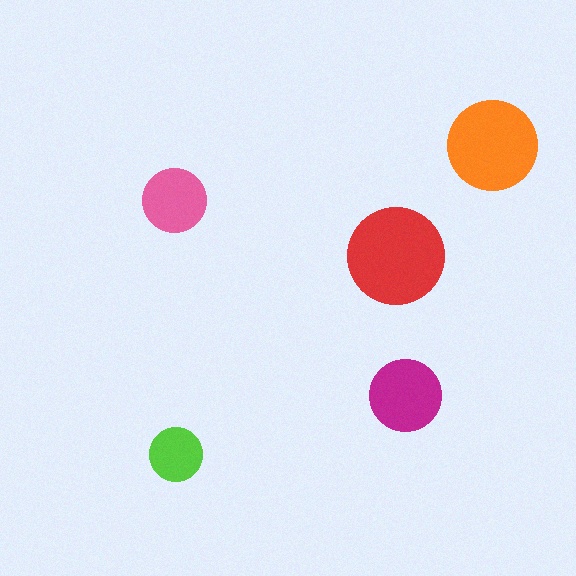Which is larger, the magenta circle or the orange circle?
The orange one.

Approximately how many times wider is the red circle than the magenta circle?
About 1.5 times wider.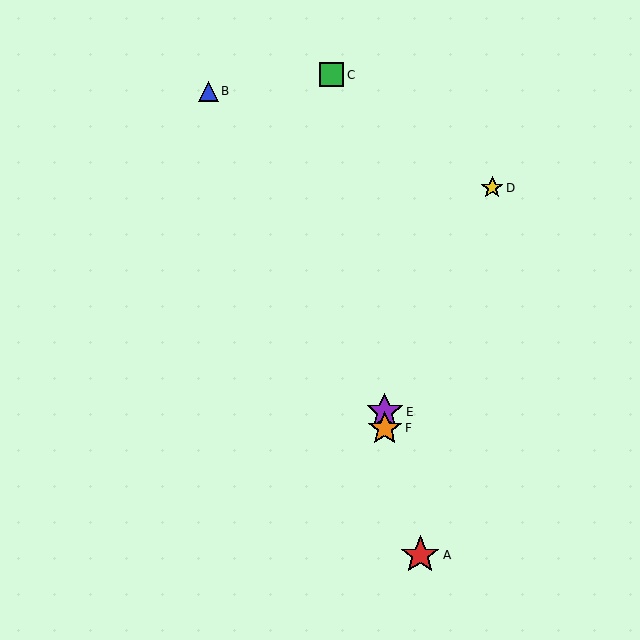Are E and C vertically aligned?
No, E is at x≈385 and C is at x≈331.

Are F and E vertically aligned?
Yes, both are at x≈385.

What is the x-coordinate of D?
Object D is at x≈492.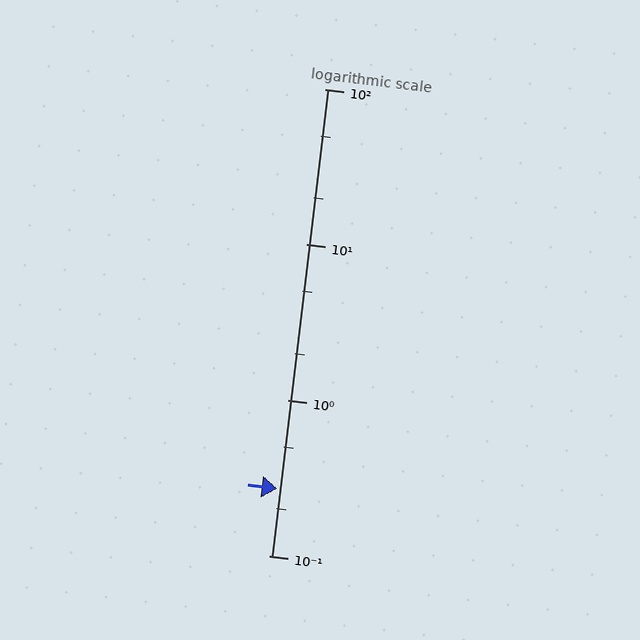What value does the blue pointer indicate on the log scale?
The pointer indicates approximately 0.27.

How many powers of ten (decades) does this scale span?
The scale spans 3 decades, from 0.1 to 100.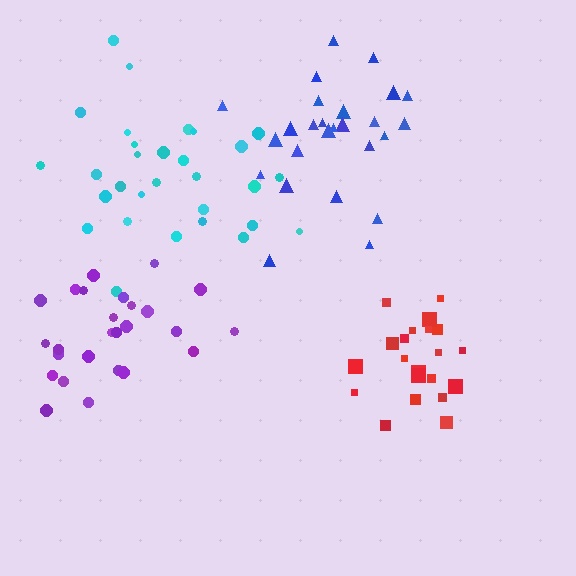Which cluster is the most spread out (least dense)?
Cyan.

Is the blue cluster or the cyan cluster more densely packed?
Blue.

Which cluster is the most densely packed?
Purple.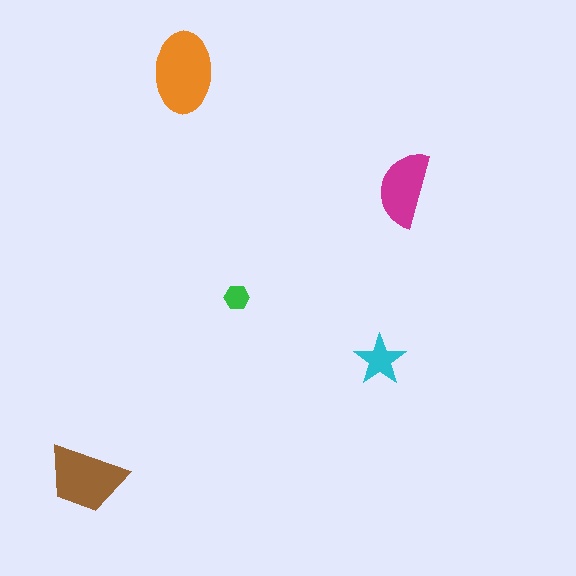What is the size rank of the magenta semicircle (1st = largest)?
3rd.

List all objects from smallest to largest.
The green hexagon, the cyan star, the magenta semicircle, the brown trapezoid, the orange ellipse.